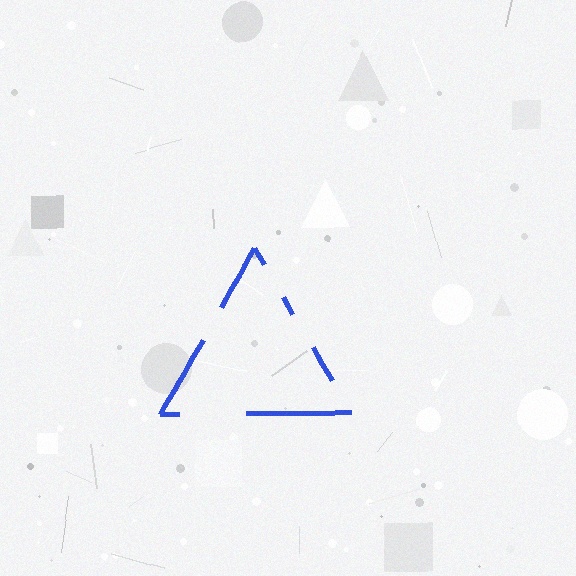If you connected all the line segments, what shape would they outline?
They would outline a triangle.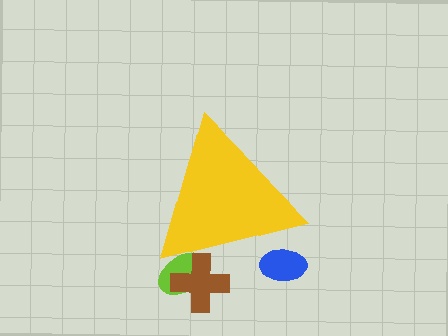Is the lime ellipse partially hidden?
Yes, the lime ellipse is partially hidden behind the yellow triangle.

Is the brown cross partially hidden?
Yes, the brown cross is partially hidden behind the yellow triangle.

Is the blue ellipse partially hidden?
Yes, the blue ellipse is partially hidden behind the yellow triangle.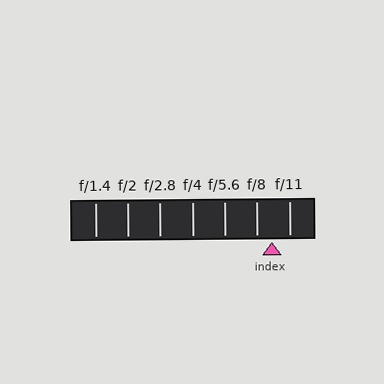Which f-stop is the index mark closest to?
The index mark is closest to f/8.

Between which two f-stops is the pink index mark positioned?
The index mark is between f/8 and f/11.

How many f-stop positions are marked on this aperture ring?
There are 7 f-stop positions marked.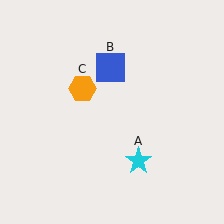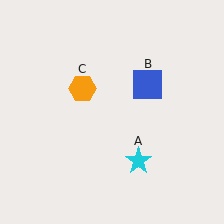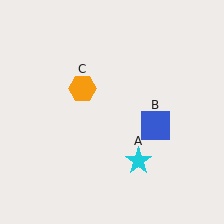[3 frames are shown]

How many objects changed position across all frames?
1 object changed position: blue square (object B).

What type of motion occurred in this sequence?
The blue square (object B) rotated clockwise around the center of the scene.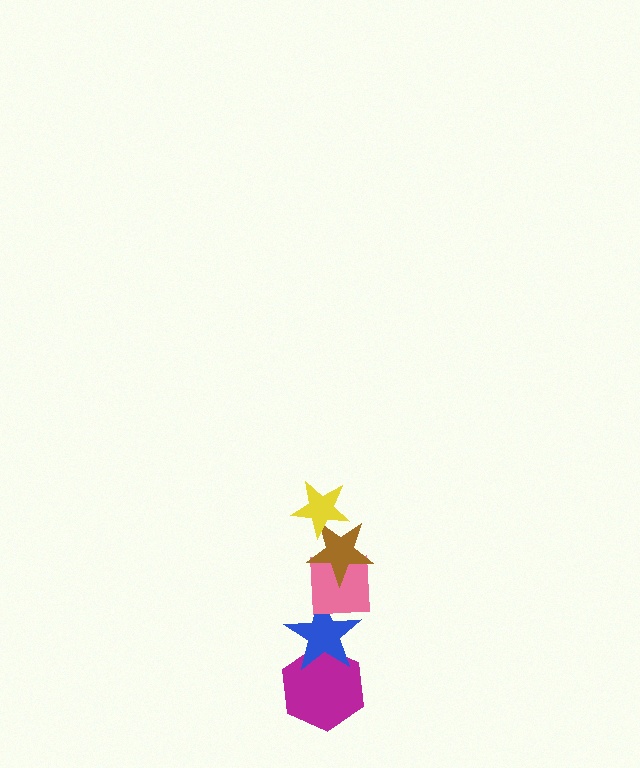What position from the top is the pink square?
The pink square is 3rd from the top.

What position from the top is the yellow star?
The yellow star is 1st from the top.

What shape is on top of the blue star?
The pink square is on top of the blue star.